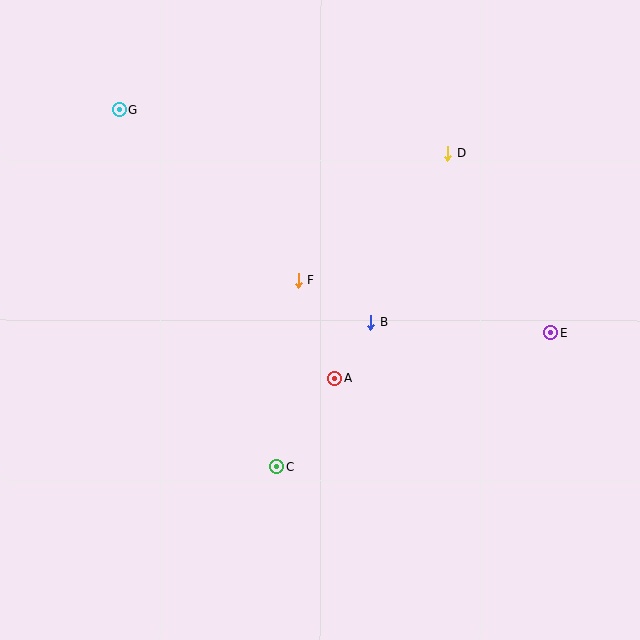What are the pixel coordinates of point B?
Point B is at (371, 322).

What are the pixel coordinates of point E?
Point E is at (551, 333).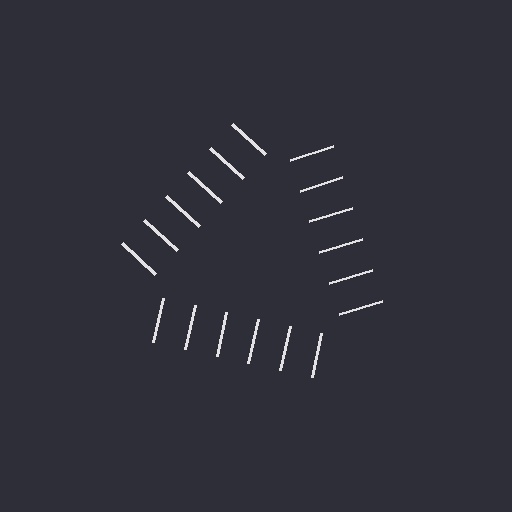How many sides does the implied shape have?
3 sides — the line-ends trace a triangle.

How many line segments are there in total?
18 — 6 along each of the 3 edges.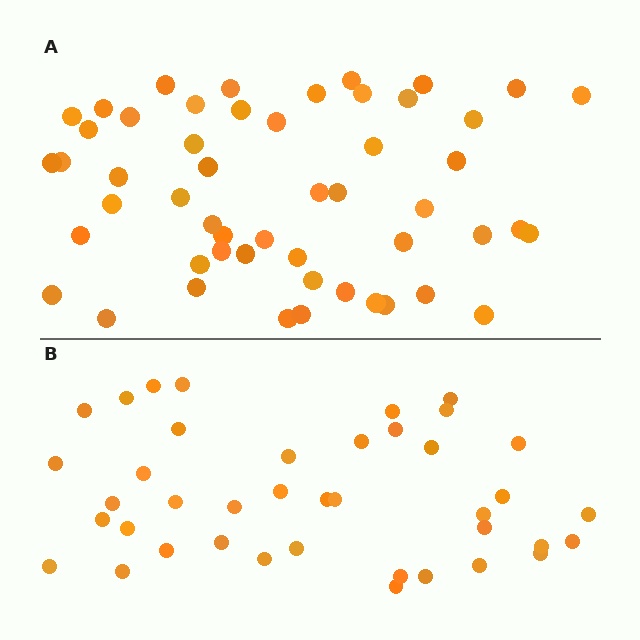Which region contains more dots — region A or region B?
Region A (the top region) has more dots.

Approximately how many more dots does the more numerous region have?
Region A has roughly 12 or so more dots than region B.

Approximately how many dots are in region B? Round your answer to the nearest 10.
About 40 dots.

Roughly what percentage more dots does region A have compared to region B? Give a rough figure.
About 30% more.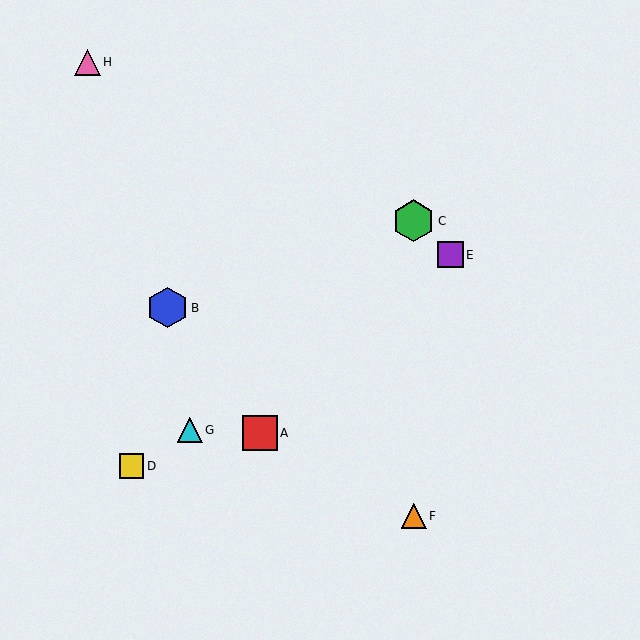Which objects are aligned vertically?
Objects C, F are aligned vertically.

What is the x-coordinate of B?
Object B is at x≈168.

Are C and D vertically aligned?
No, C is at x≈414 and D is at x≈131.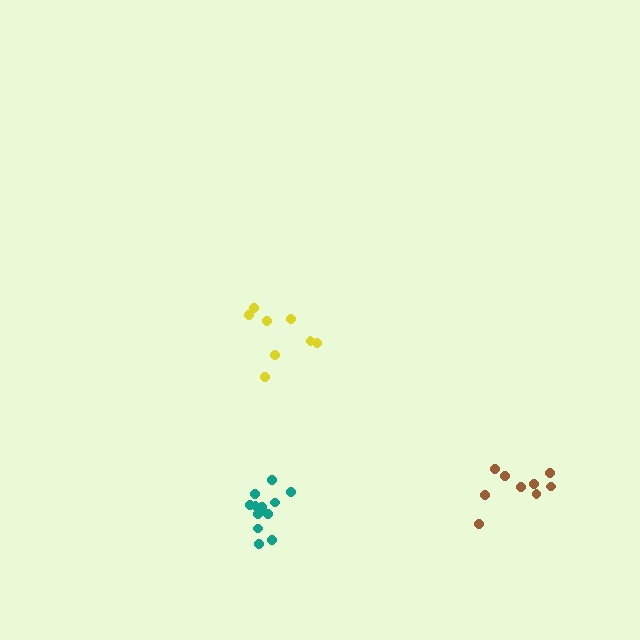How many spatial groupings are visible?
There are 3 spatial groupings.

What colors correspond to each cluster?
The clusters are colored: teal, brown, yellow.